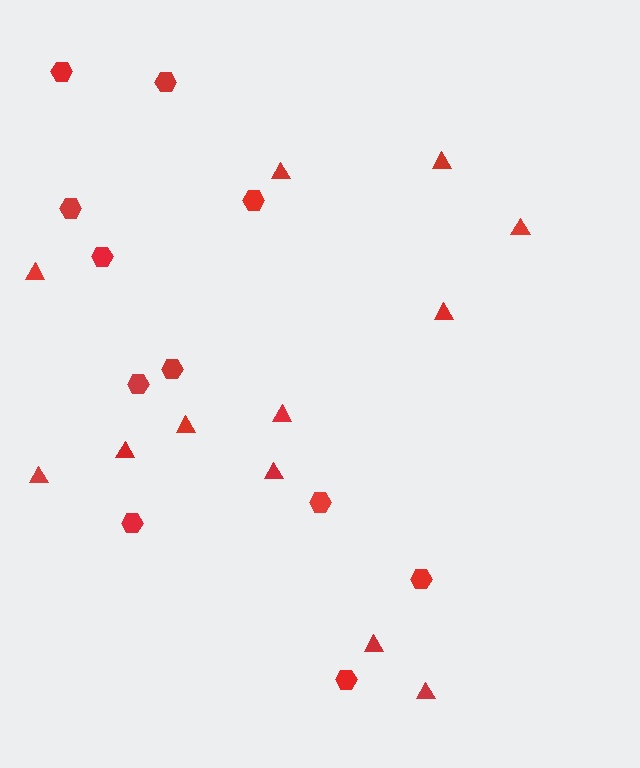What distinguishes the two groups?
There are 2 groups: one group of hexagons (11) and one group of triangles (12).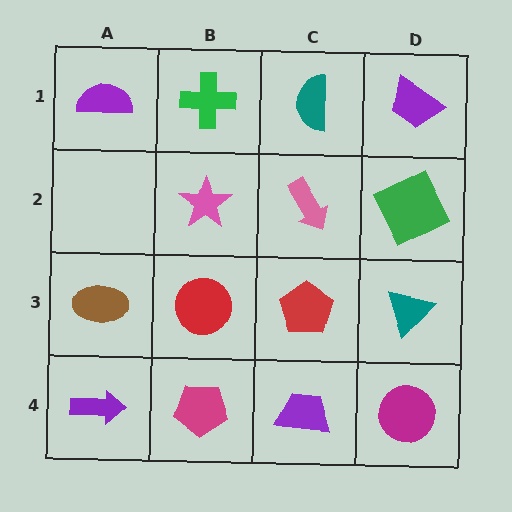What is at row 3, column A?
A brown ellipse.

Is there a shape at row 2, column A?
No, that cell is empty.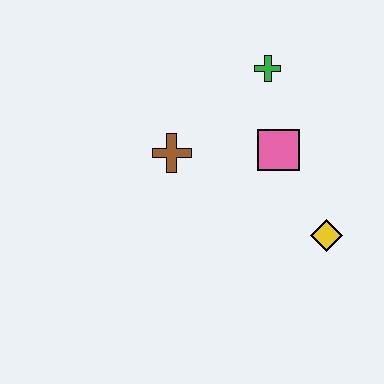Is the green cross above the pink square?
Yes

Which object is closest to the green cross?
The pink square is closest to the green cross.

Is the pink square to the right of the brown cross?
Yes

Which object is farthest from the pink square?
The brown cross is farthest from the pink square.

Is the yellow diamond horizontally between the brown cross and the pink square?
No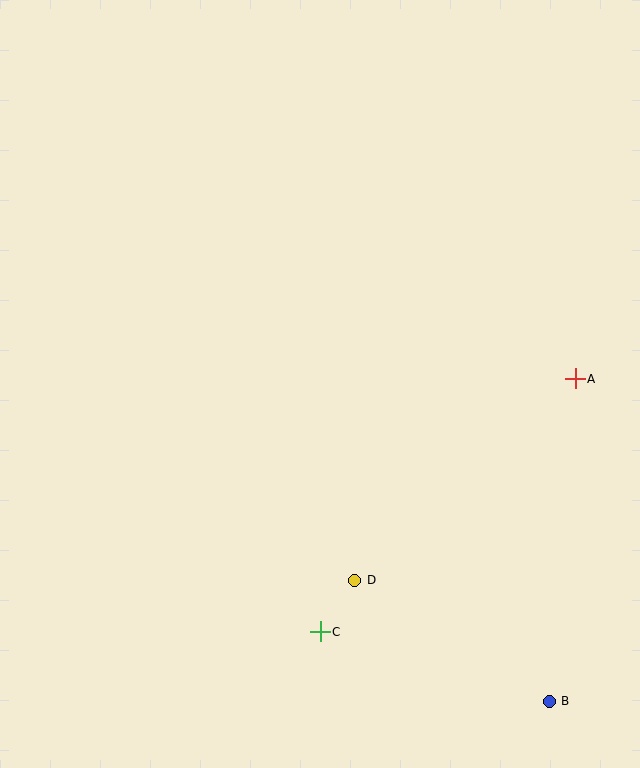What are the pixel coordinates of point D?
Point D is at (355, 580).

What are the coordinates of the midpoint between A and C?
The midpoint between A and C is at (448, 505).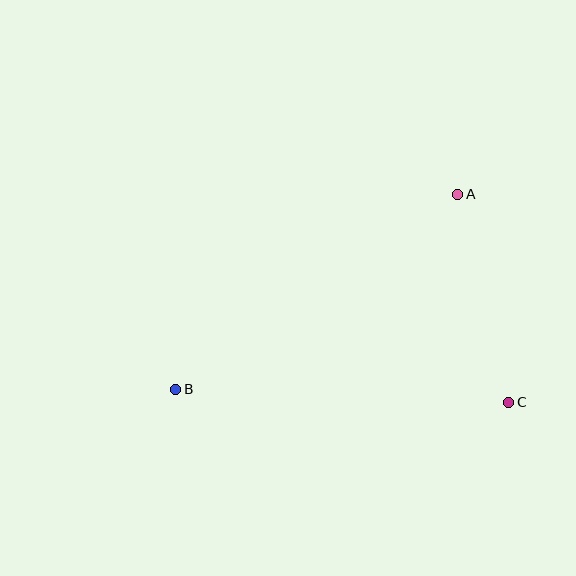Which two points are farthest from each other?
Points A and B are farthest from each other.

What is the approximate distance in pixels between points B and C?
The distance between B and C is approximately 334 pixels.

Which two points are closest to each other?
Points A and C are closest to each other.